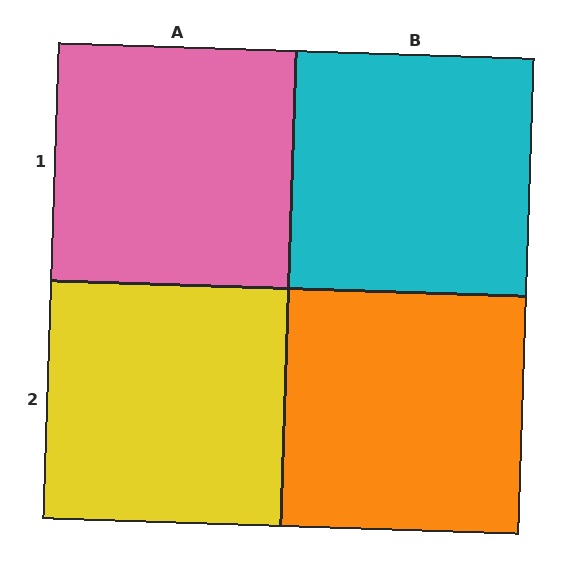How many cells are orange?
1 cell is orange.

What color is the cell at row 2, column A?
Yellow.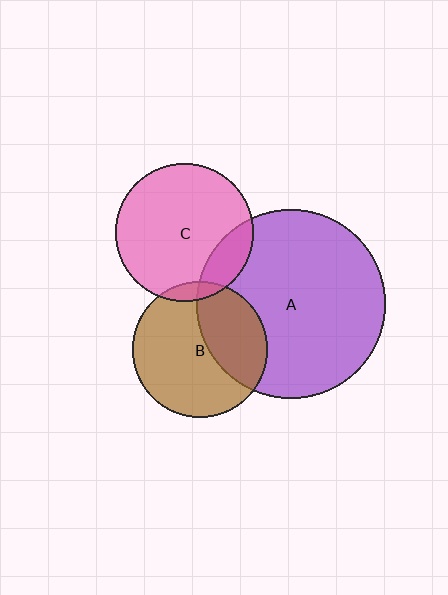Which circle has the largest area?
Circle A (purple).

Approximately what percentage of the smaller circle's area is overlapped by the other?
Approximately 5%.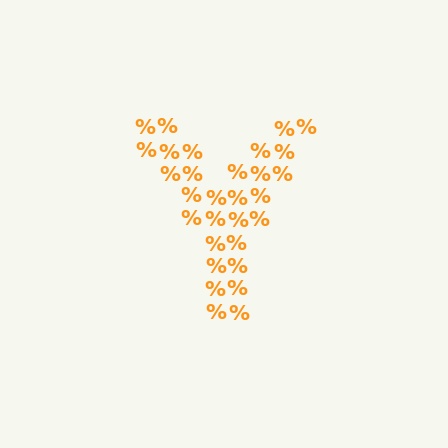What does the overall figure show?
The overall figure shows the letter Y.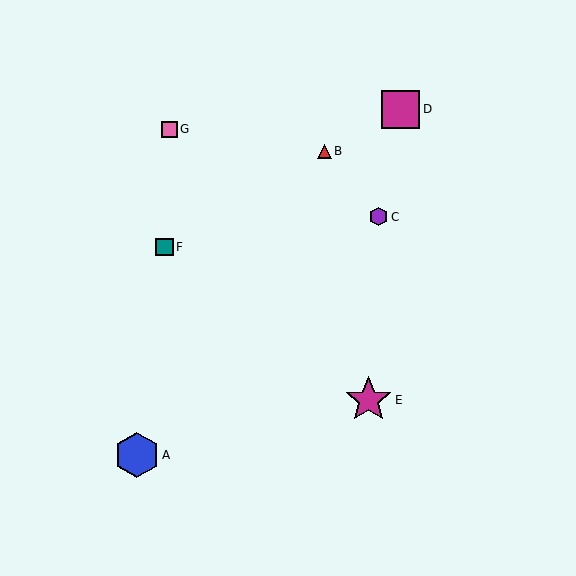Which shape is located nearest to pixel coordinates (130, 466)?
The blue hexagon (labeled A) at (137, 455) is nearest to that location.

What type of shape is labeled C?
Shape C is a purple hexagon.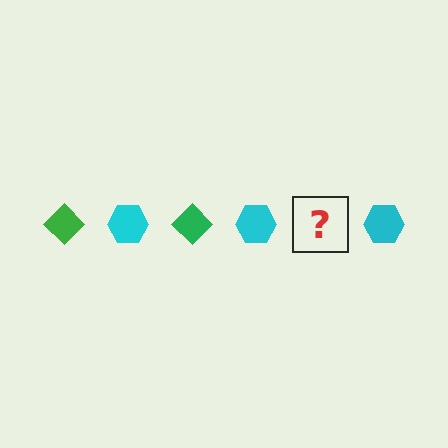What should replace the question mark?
The question mark should be replaced with a green diamond.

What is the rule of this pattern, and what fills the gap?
The rule is that the pattern alternates between green diamond and cyan hexagon. The gap should be filled with a green diamond.